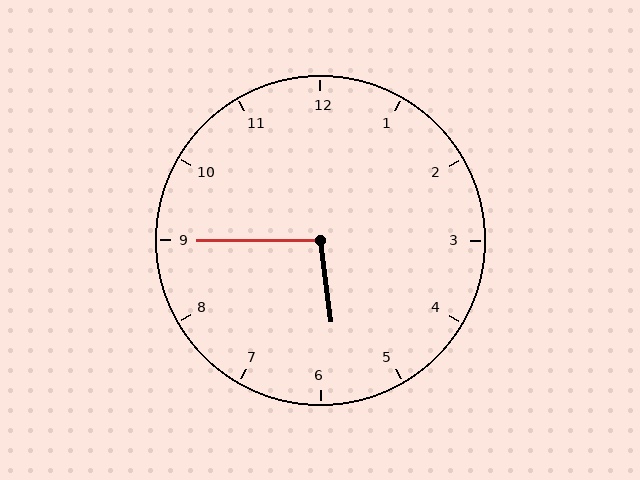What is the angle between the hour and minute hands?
Approximately 98 degrees.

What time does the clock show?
5:45.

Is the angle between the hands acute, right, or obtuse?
It is obtuse.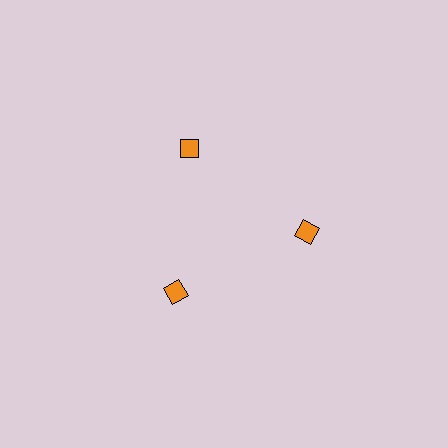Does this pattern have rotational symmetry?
Yes, this pattern has 3-fold rotational symmetry. It looks the same after rotating 120 degrees around the center.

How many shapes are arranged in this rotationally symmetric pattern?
There are 3 shapes, arranged in 3 groups of 1.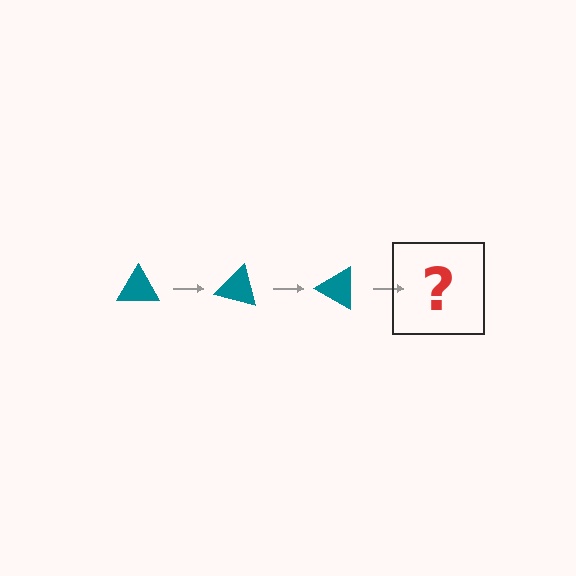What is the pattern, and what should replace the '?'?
The pattern is that the triangle rotates 15 degrees each step. The '?' should be a teal triangle rotated 45 degrees.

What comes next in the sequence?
The next element should be a teal triangle rotated 45 degrees.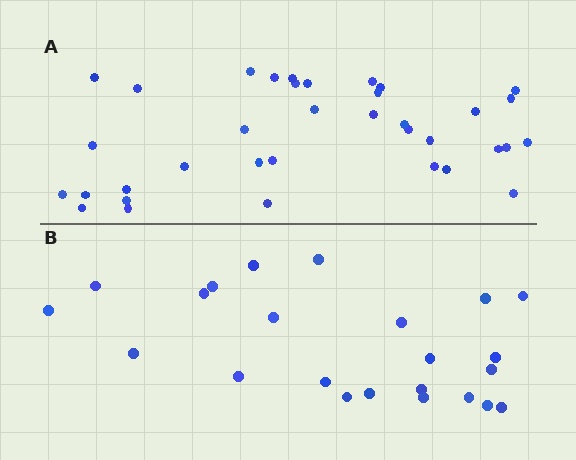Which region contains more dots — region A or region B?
Region A (the top region) has more dots.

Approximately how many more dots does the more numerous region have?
Region A has approximately 15 more dots than region B.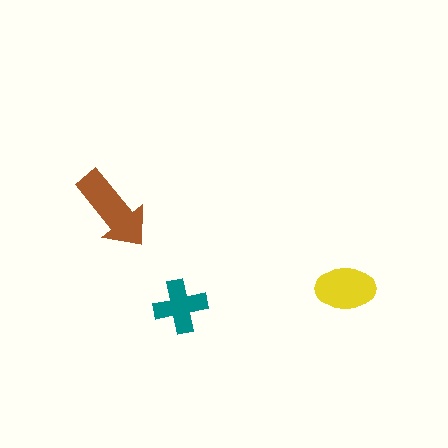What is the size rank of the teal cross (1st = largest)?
3rd.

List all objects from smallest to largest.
The teal cross, the yellow ellipse, the brown arrow.